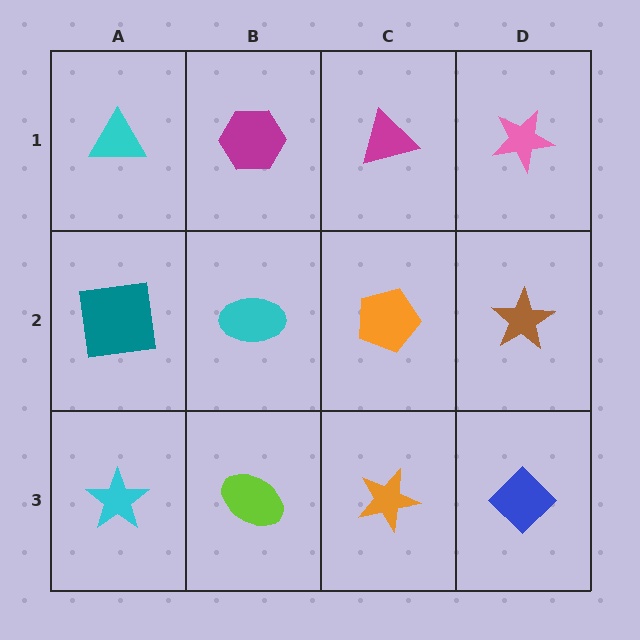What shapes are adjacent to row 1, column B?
A cyan ellipse (row 2, column B), a cyan triangle (row 1, column A), a magenta triangle (row 1, column C).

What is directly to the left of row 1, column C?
A magenta hexagon.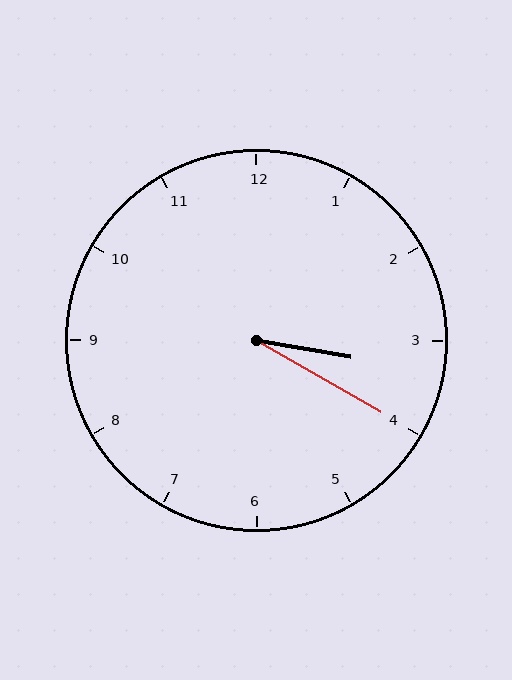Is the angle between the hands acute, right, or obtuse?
It is acute.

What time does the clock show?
3:20.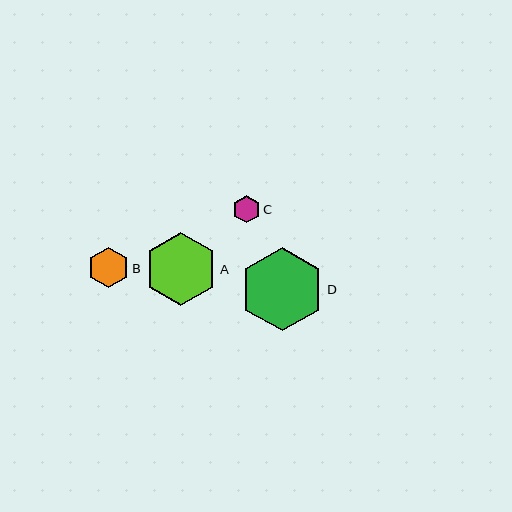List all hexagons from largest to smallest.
From largest to smallest: D, A, B, C.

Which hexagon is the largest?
Hexagon D is the largest with a size of approximately 84 pixels.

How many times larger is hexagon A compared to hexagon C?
Hexagon A is approximately 2.7 times the size of hexagon C.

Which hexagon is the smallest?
Hexagon C is the smallest with a size of approximately 27 pixels.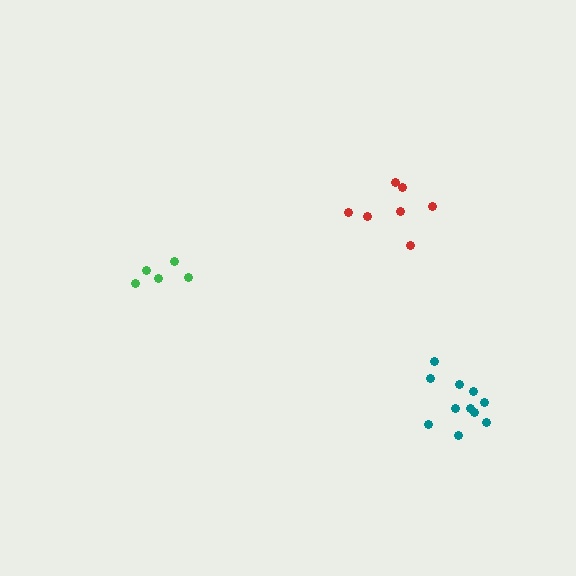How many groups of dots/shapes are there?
There are 3 groups.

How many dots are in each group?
Group 1: 5 dots, Group 2: 7 dots, Group 3: 11 dots (23 total).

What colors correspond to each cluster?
The clusters are colored: green, red, teal.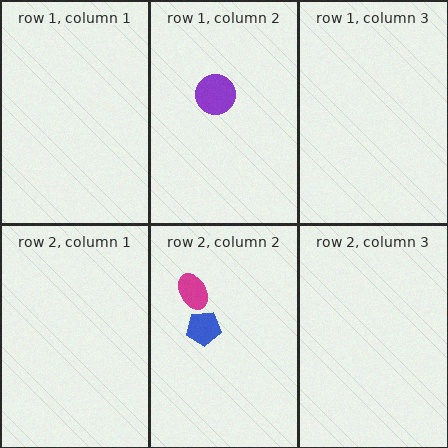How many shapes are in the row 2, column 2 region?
2.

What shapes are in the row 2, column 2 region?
The magenta ellipse, the blue pentagon.